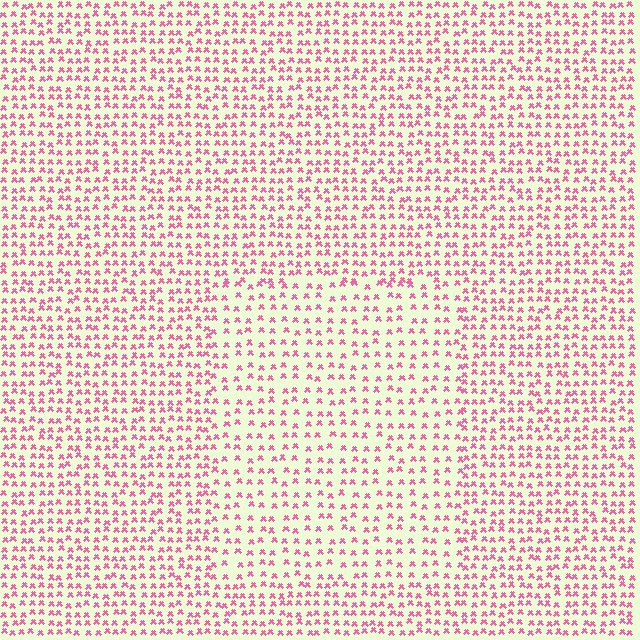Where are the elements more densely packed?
The elements are more densely packed outside the rectangle boundary.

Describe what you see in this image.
The image contains small pink elements arranged at two different densities. A rectangle-shaped region is visible where the elements are less densely packed than the surrounding area.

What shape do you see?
I see a rectangle.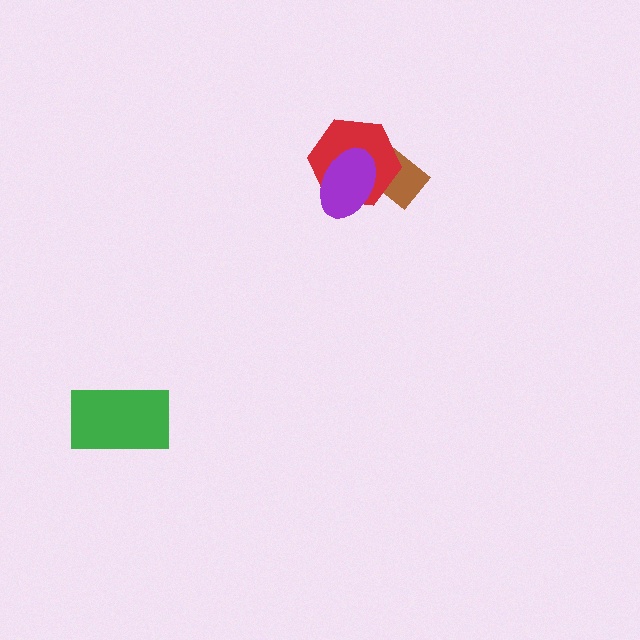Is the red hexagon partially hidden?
Yes, it is partially covered by another shape.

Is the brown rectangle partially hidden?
Yes, it is partially covered by another shape.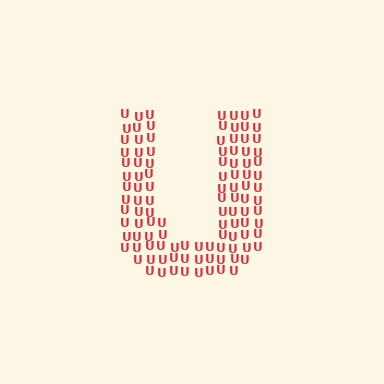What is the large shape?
The large shape is the letter U.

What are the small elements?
The small elements are letter U's.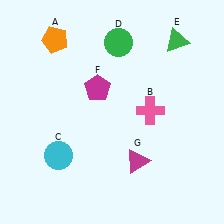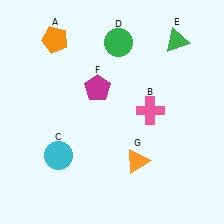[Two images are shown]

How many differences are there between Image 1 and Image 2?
There is 1 difference between the two images.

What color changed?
The triangle (G) changed from magenta in Image 1 to orange in Image 2.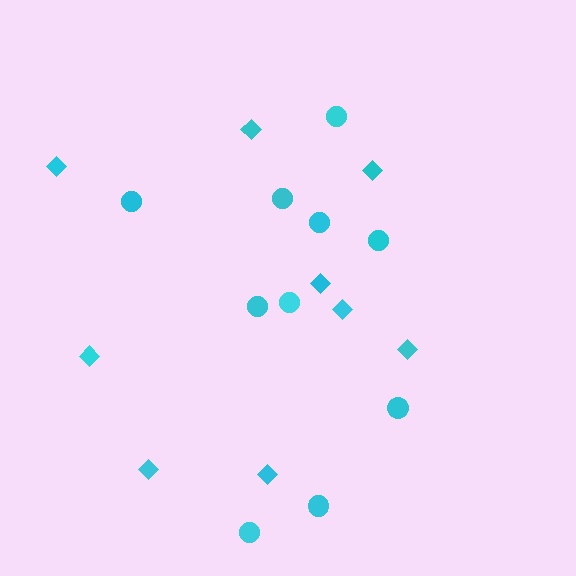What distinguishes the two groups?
There are 2 groups: one group of circles (10) and one group of diamonds (9).